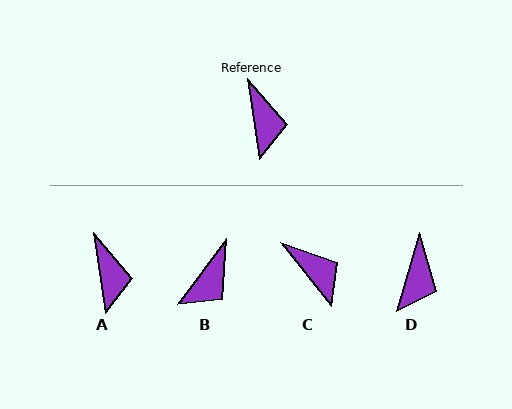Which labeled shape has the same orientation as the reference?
A.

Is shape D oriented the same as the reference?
No, it is off by about 25 degrees.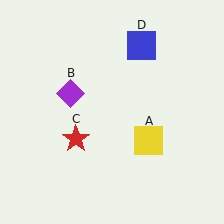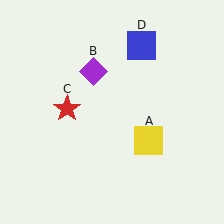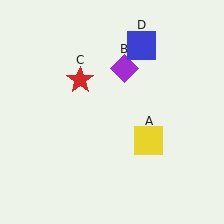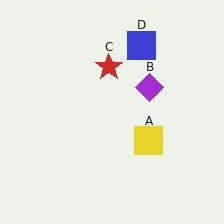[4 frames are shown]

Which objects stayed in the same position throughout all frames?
Yellow square (object A) and blue square (object D) remained stationary.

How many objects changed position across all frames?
2 objects changed position: purple diamond (object B), red star (object C).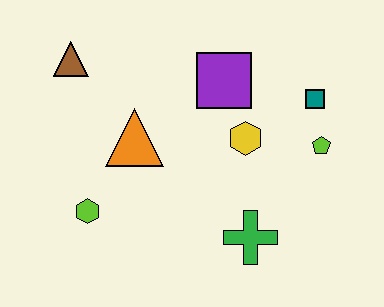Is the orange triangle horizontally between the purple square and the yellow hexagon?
No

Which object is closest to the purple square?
The yellow hexagon is closest to the purple square.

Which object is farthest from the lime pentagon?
The brown triangle is farthest from the lime pentagon.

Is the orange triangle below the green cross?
No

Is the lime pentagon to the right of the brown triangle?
Yes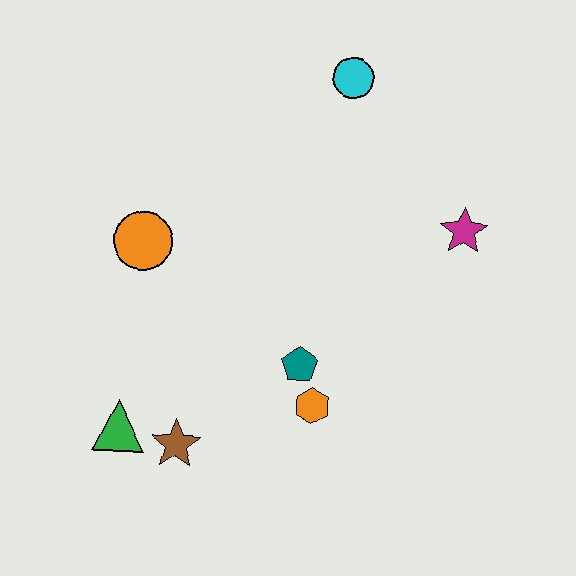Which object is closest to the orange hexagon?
The teal pentagon is closest to the orange hexagon.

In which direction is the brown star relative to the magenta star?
The brown star is to the left of the magenta star.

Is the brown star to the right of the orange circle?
Yes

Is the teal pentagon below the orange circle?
Yes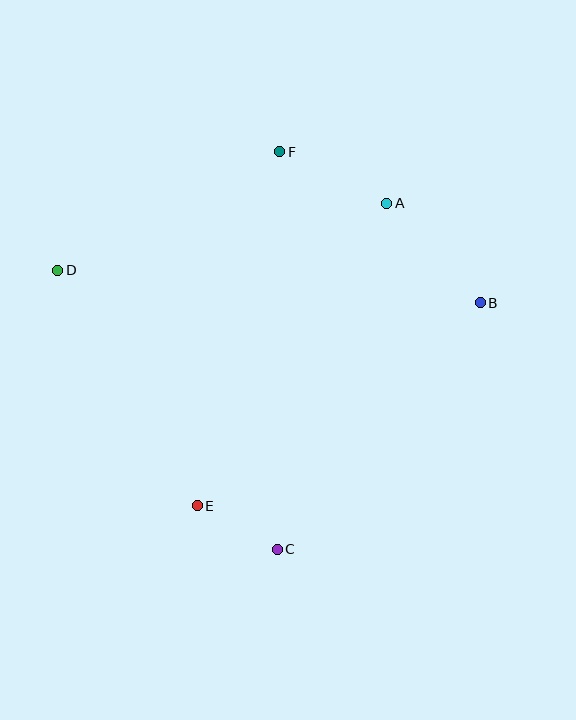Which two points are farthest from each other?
Points B and D are farthest from each other.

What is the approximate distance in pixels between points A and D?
The distance between A and D is approximately 335 pixels.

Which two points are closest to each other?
Points C and E are closest to each other.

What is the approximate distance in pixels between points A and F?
The distance between A and F is approximately 119 pixels.